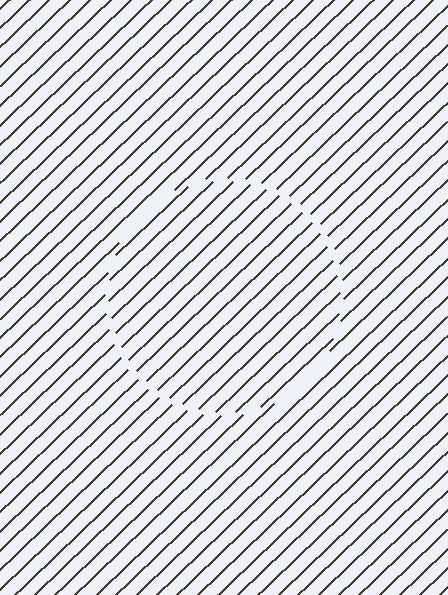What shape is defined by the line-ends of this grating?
An illusory circle. The interior of the shape contains the same grating, shifted by half a period — the contour is defined by the phase discontinuity where line-ends from the inner and outer gratings abut.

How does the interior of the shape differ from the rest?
The interior of the shape contains the same grating, shifted by half a period — the contour is defined by the phase discontinuity where line-ends from the inner and outer gratings abut.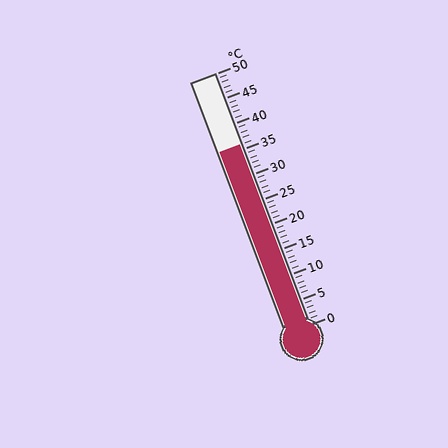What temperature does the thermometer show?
The thermometer shows approximately 36°C.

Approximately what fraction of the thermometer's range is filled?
The thermometer is filled to approximately 70% of its range.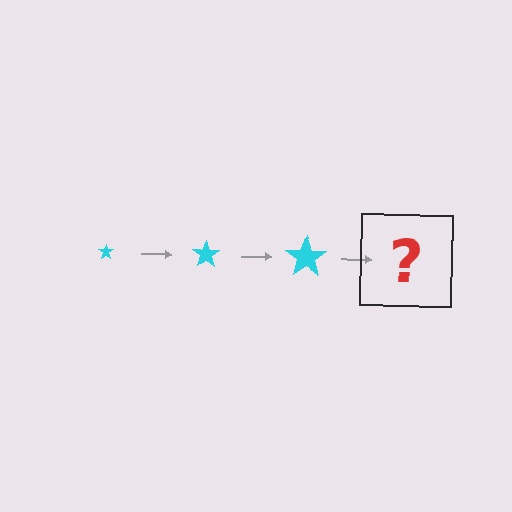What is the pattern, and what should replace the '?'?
The pattern is that the star gets progressively larger each step. The '?' should be a cyan star, larger than the previous one.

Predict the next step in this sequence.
The next step is a cyan star, larger than the previous one.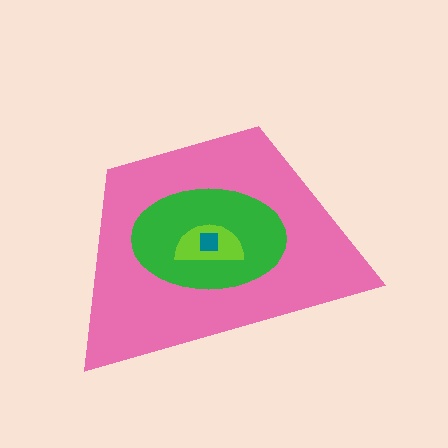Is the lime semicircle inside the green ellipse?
Yes.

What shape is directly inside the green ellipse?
The lime semicircle.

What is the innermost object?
The teal square.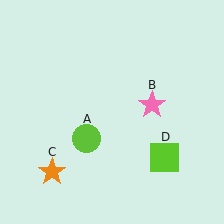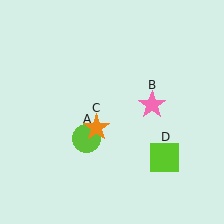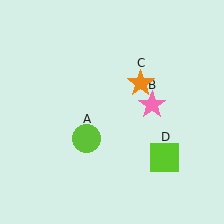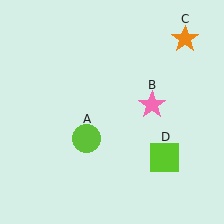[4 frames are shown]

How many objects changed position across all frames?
1 object changed position: orange star (object C).